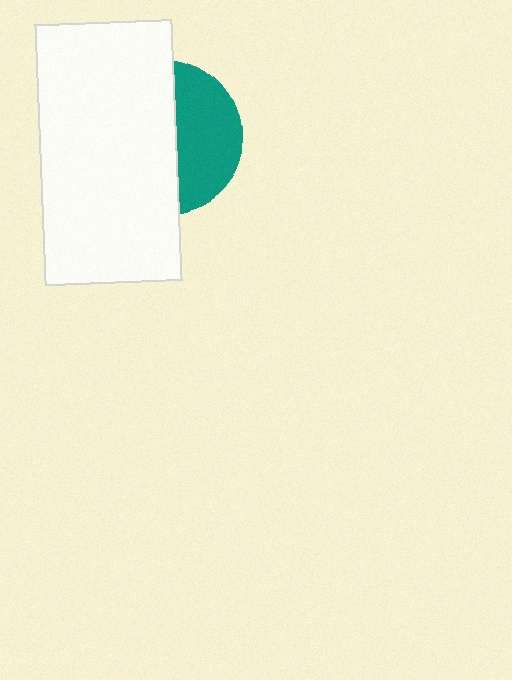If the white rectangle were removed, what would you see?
You would see the complete teal circle.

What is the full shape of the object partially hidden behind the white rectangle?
The partially hidden object is a teal circle.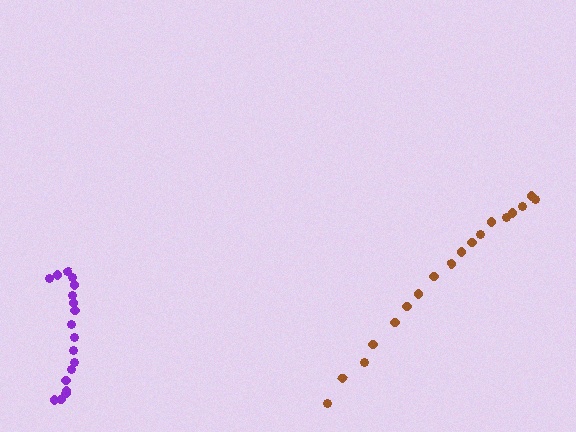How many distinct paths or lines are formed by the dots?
There are 2 distinct paths.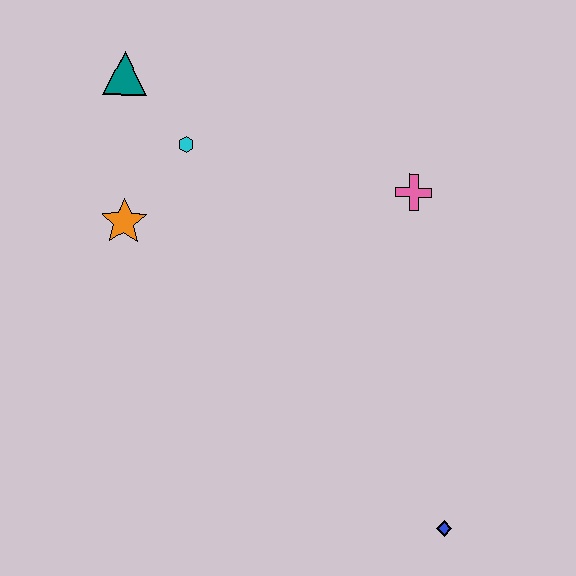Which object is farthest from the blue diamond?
The teal triangle is farthest from the blue diamond.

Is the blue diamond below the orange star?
Yes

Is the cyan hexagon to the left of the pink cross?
Yes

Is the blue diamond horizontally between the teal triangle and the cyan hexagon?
No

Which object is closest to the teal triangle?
The cyan hexagon is closest to the teal triangle.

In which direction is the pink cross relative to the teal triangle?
The pink cross is to the right of the teal triangle.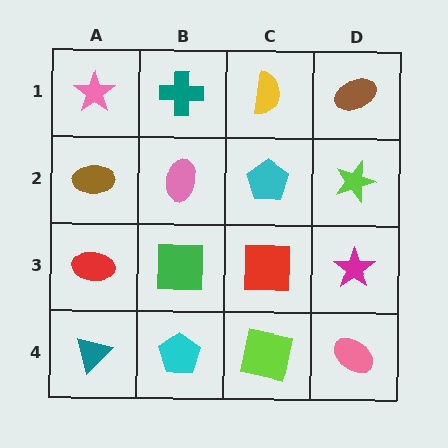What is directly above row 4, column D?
A magenta star.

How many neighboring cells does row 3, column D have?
3.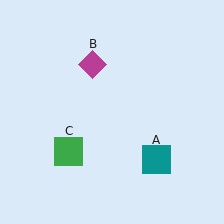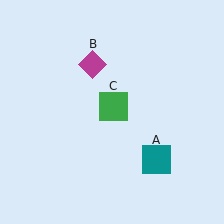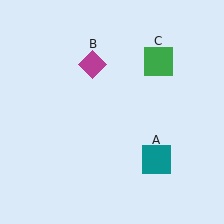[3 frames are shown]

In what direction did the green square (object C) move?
The green square (object C) moved up and to the right.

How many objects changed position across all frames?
1 object changed position: green square (object C).